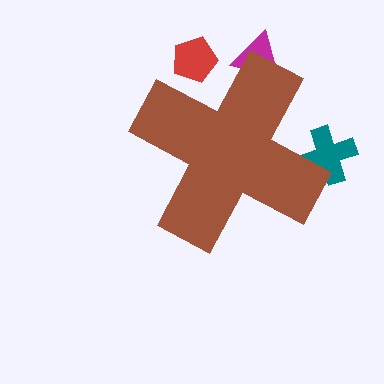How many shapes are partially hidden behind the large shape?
3 shapes are partially hidden.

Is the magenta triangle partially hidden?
Yes, the magenta triangle is partially hidden behind the brown cross.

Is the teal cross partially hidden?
Yes, the teal cross is partially hidden behind the brown cross.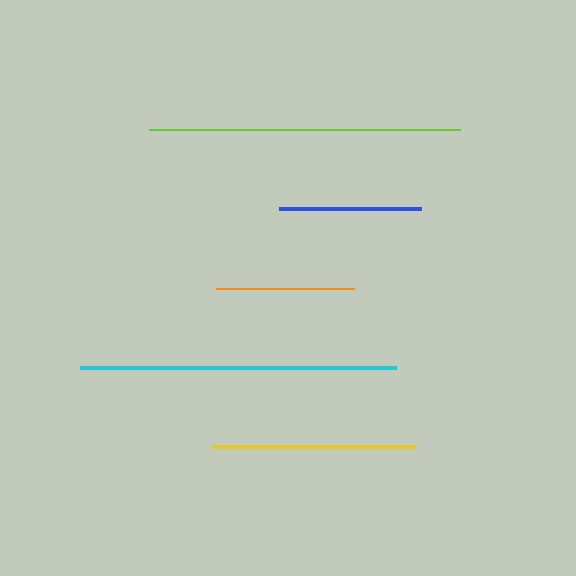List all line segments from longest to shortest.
From longest to shortest: cyan, lime, yellow, blue, orange.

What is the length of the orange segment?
The orange segment is approximately 138 pixels long.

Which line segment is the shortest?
The orange line is the shortest at approximately 138 pixels.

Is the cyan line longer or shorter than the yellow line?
The cyan line is longer than the yellow line.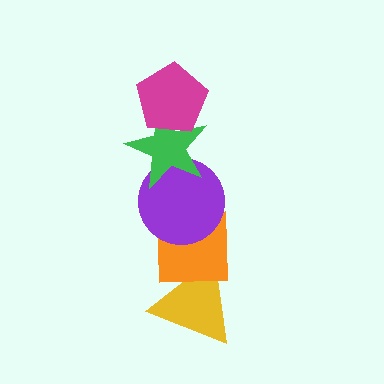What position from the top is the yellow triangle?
The yellow triangle is 5th from the top.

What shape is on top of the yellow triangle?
The orange square is on top of the yellow triangle.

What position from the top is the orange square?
The orange square is 4th from the top.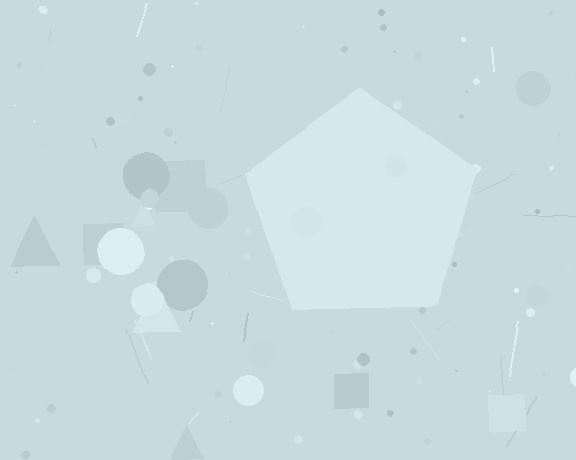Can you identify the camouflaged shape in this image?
The camouflaged shape is a pentagon.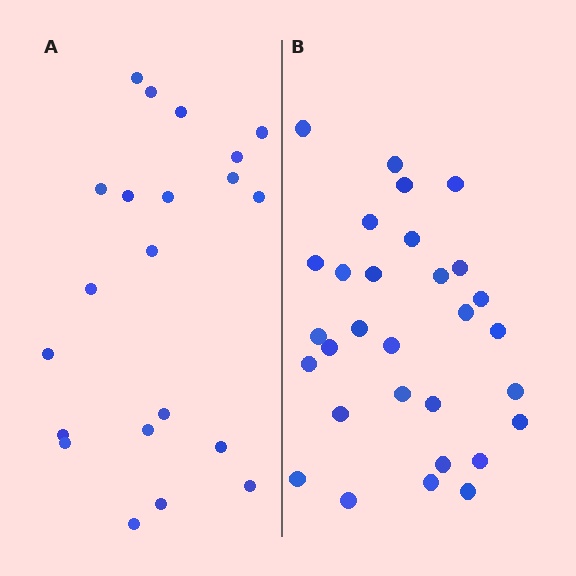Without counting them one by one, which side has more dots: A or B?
Region B (the right region) has more dots.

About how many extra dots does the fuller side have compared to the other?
Region B has roughly 8 or so more dots than region A.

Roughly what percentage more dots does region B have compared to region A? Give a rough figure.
About 45% more.